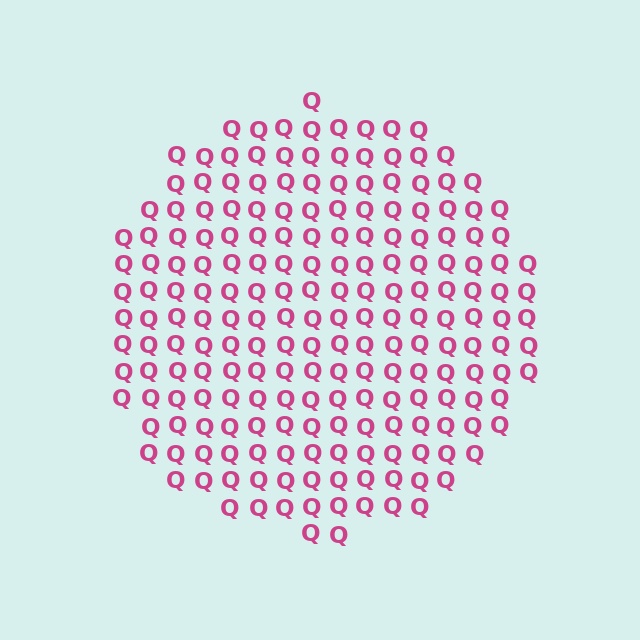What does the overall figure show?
The overall figure shows a circle.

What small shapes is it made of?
It is made of small letter Q's.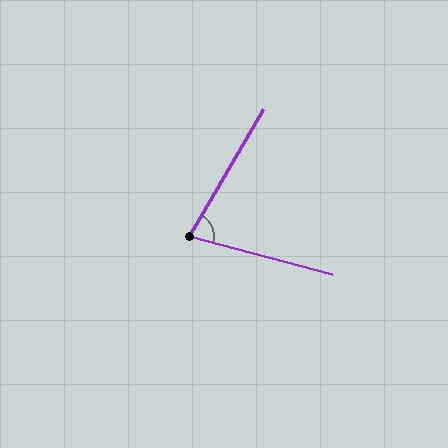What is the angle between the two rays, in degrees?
Approximately 75 degrees.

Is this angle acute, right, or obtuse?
It is acute.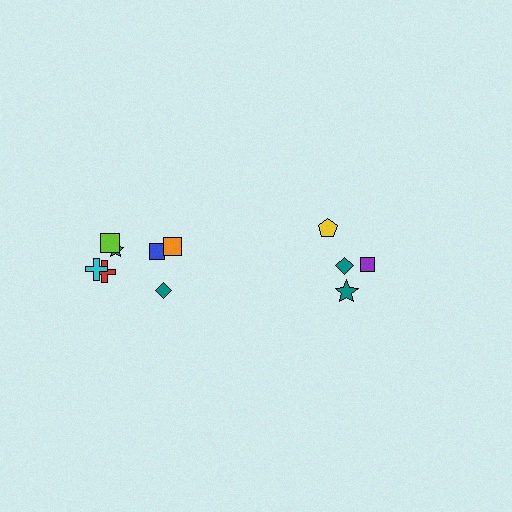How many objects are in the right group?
There are 4 objects.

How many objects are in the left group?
There are 7 objects.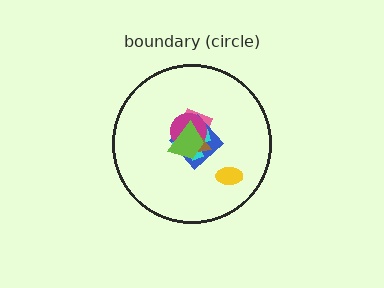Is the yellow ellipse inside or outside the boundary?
Inside.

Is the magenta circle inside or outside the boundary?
Inside.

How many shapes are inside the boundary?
7 inside, 0 outside.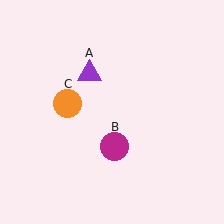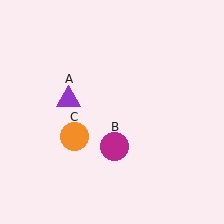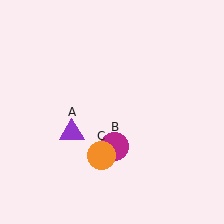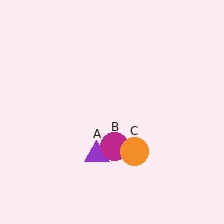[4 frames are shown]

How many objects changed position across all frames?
2 objects changed position: purple triangle (object A), orange circle (object C).